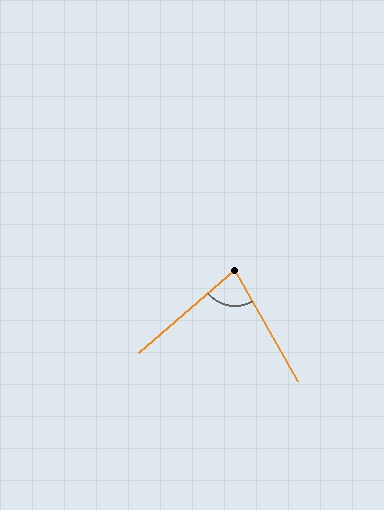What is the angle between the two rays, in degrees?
Approximately 79 degrees.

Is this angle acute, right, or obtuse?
It is acute.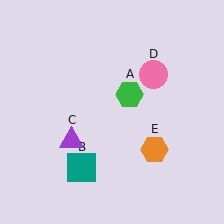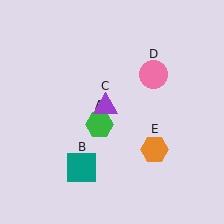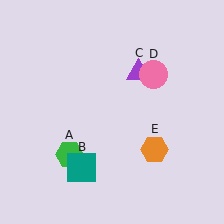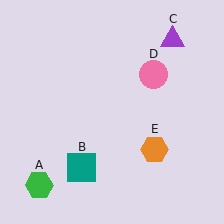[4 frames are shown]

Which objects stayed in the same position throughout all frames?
Teal square (object B) and pink circle (object D) and orange hexagon (object E) remained stationary.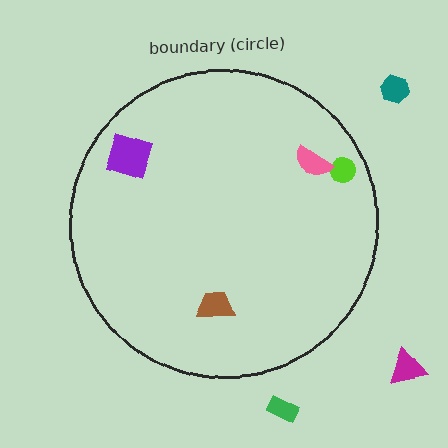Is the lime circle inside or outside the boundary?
Inside.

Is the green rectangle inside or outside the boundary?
Outside.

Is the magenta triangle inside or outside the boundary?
Outside.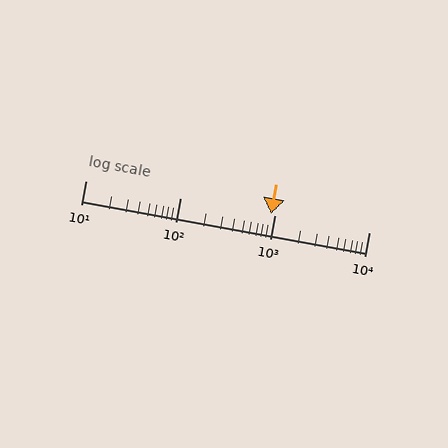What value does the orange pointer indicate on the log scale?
The pointer indicates approximately 920.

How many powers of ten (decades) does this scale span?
The scale spans 3 decades, from 10 to 10000.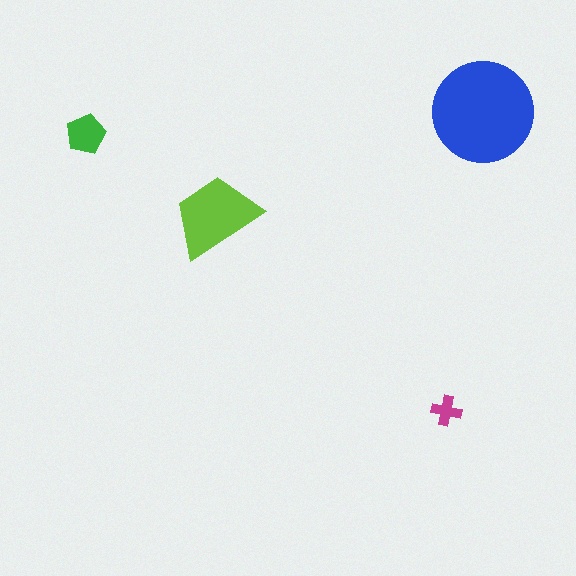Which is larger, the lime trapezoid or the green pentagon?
The lime trapezoid.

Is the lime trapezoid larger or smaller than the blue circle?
Smaller.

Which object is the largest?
The blue circle.